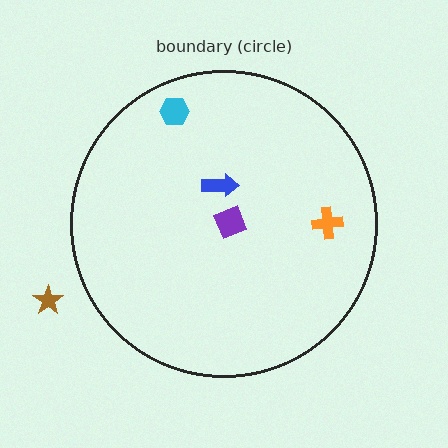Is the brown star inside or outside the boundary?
Outside.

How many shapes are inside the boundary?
4 inside, 1 outside.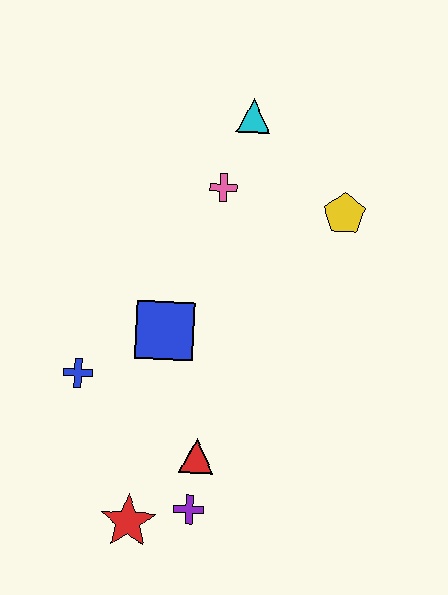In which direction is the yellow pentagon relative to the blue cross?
The yellow pentagon is to the right of the blue cross.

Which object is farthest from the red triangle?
The cyan triangle is farthest from the red triangle.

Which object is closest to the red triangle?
The purple cross is closest to the red triangle.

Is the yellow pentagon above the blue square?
Yes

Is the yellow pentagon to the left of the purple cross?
No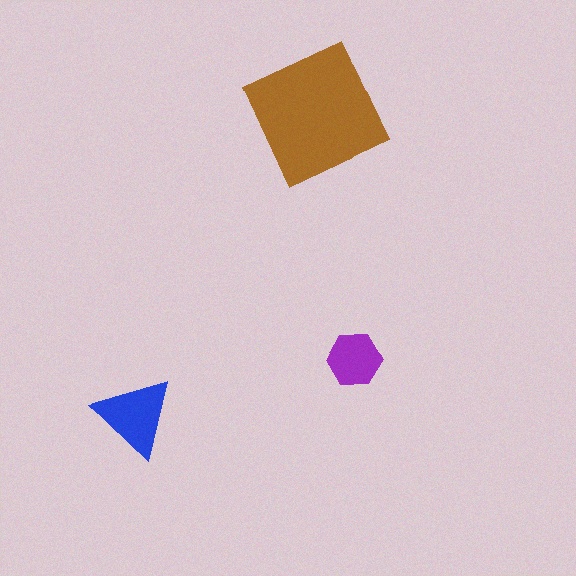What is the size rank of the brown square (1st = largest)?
1st.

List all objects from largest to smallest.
The brown square, the blue triangle, the purple hexagon.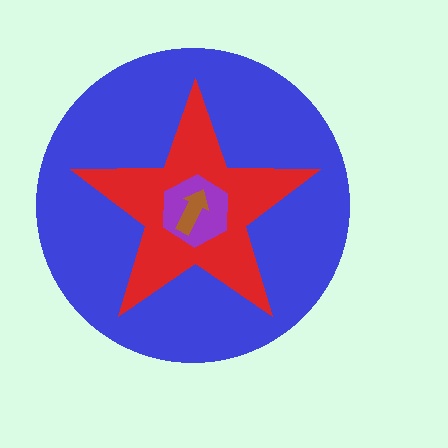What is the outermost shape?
The blue circle.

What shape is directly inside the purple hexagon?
The brown arrow.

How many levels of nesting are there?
4.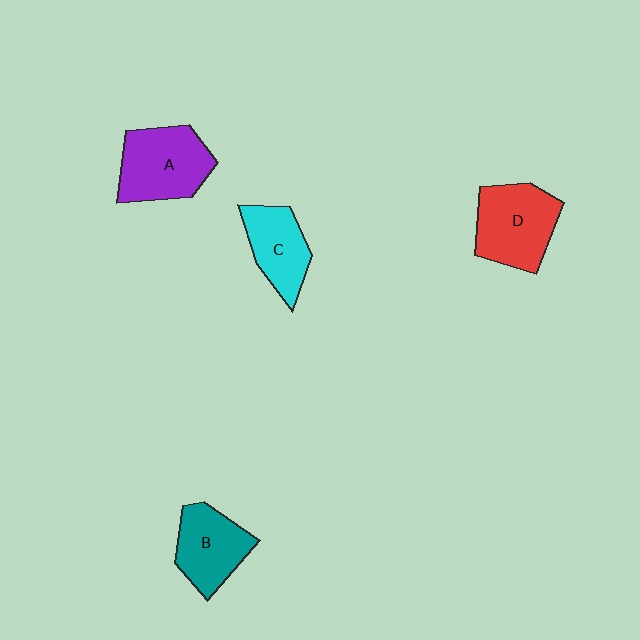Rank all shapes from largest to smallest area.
From largest to smallest: A (purple), D (red), B (teal), C (cyan).